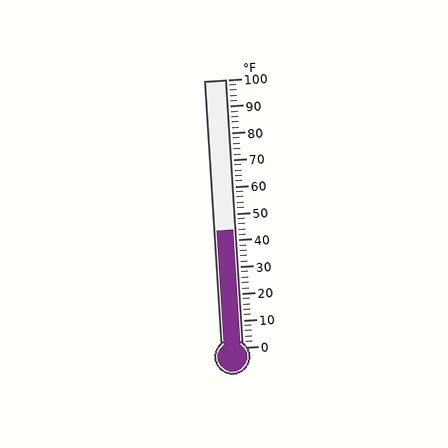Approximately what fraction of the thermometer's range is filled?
The thermometer is filled to approximately 45% of its range.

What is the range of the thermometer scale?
The thermometer scale ranges from 0°F to 100°F.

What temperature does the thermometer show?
The thermometer shows approximately 44°F.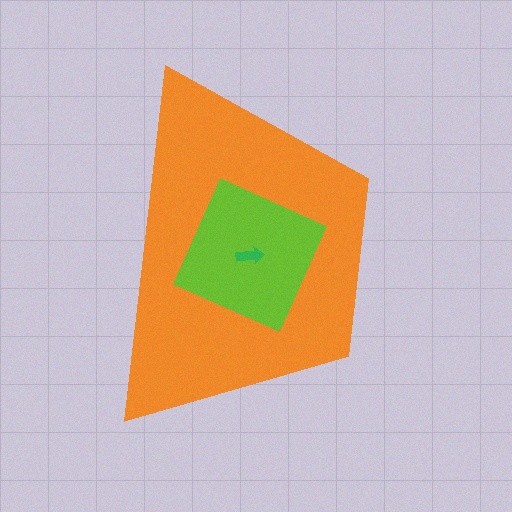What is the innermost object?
The green arrow.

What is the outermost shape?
The orange trapezoid.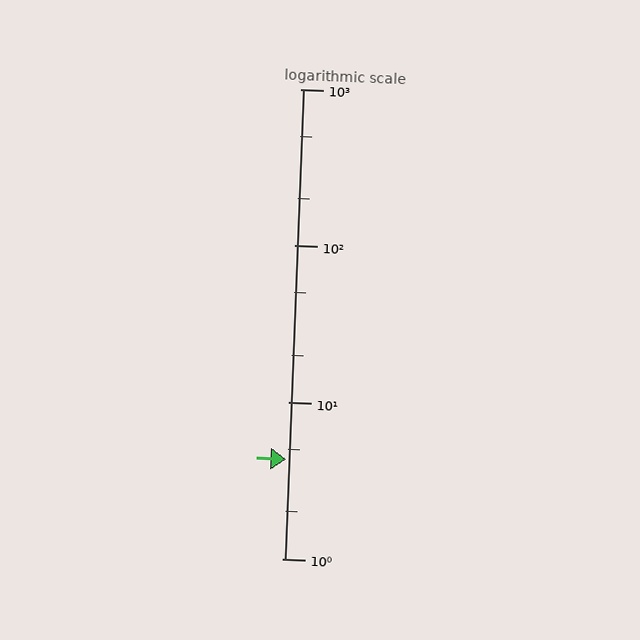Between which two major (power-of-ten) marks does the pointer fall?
The pointer is between 1 and 10.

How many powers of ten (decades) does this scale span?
The scale spans 3 decades, from 1 to 1000.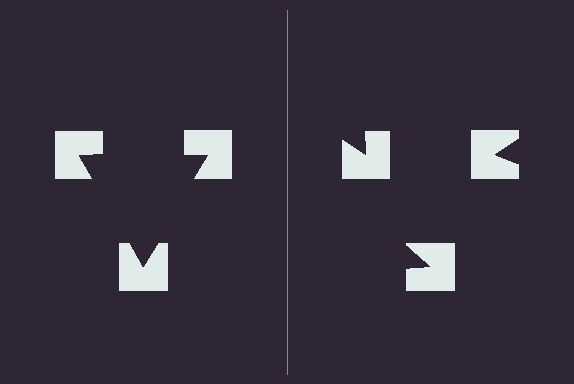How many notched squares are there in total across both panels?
6 — 3 on each side.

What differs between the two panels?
The notched squares are positioned identically on both sides; only the wedge orientations differ. On the left they align to a triangle; on the right they are misaligned.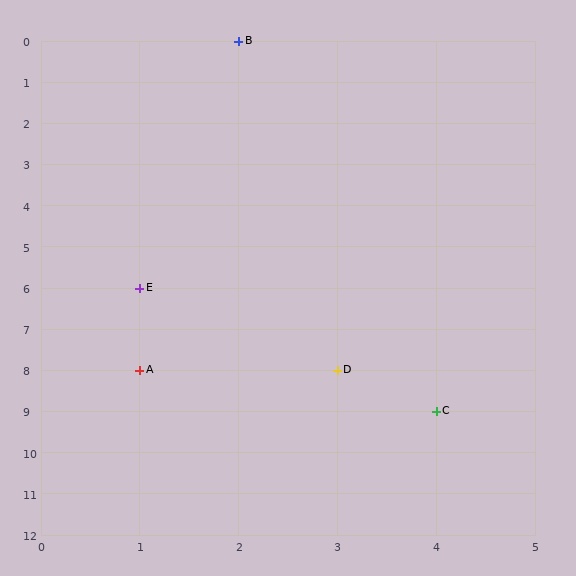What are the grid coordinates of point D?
Point D is at grid coordinates (3, 8).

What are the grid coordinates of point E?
Point E is at grid coordinates (1, 6).